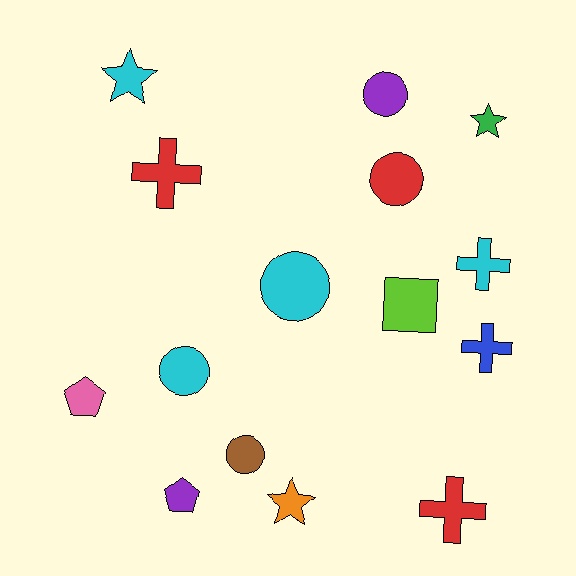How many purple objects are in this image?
There are 2 purple objects.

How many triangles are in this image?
There are no triangles.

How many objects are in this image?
There are 15 objects.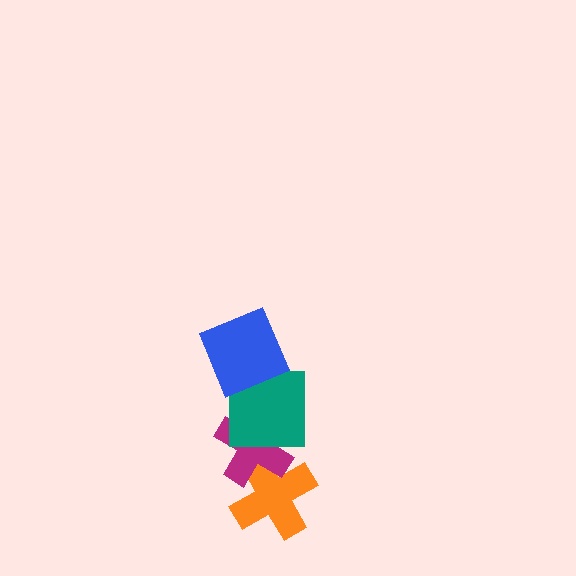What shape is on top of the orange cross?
The magenta cross is on top of the orange cross.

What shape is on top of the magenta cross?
The teal square is on top of the magenta cross.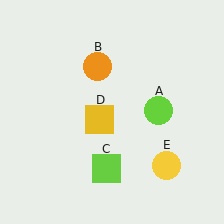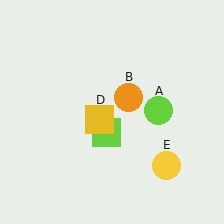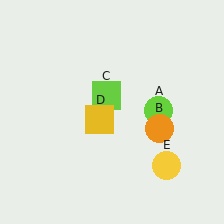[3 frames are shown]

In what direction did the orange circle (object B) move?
The orange circle (object B) moved down and to the right.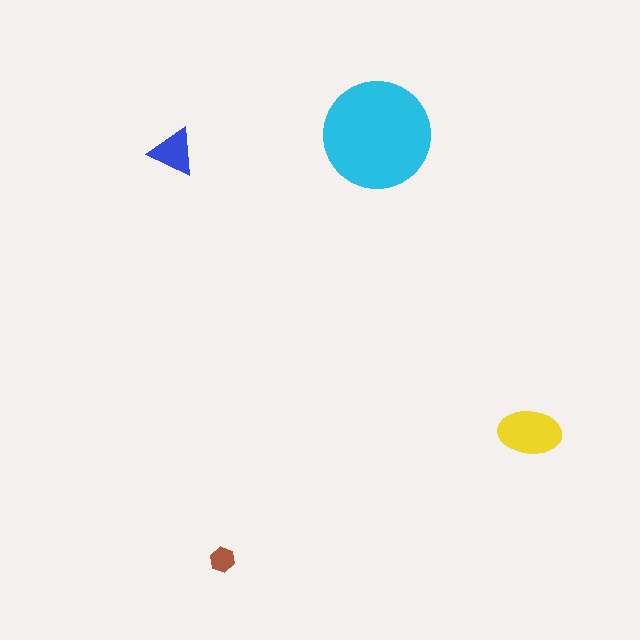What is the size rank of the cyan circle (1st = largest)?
1st.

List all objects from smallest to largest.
The brown hexagon, the blue triangle, the yellow ellipse, the cyan circle.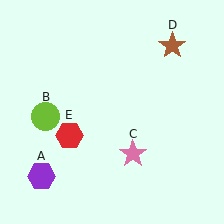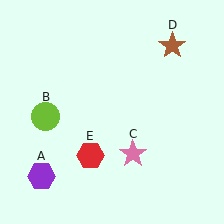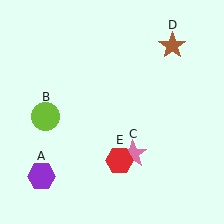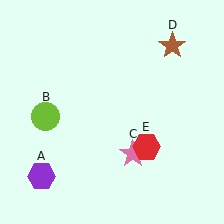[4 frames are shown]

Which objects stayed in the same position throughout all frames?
Purple hexagon (object A) and lime circle (object B) and pink star (object C) and brown star (object D) remained stationary.